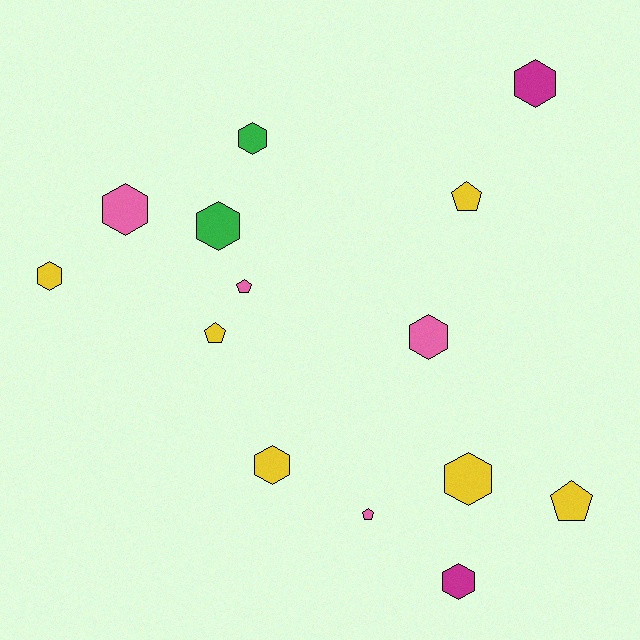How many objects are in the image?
There are 14 objects.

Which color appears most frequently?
Yellow, with 6 objects.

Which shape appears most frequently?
Hexagon, with 9 objects.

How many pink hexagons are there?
There are 2 pink hexagons.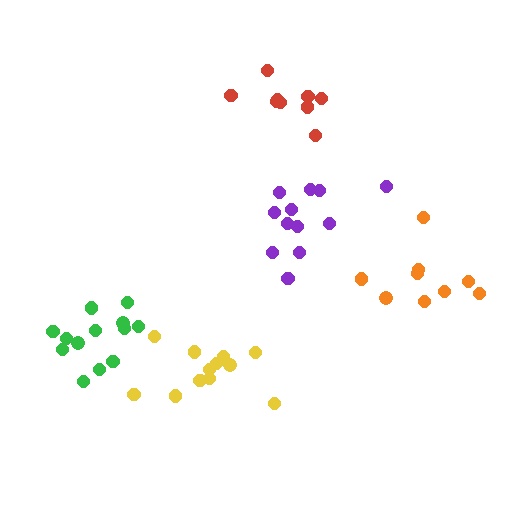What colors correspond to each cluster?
The clusters are colored: orange, purple, yellow, green, red.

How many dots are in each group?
Group 1: 9 dots, Group 2: 12 dots, Group 3: 12 dots, Group 4: 13 dots, Group 5: 9 dots (55 total).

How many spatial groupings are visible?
There are 5 spatial groupings.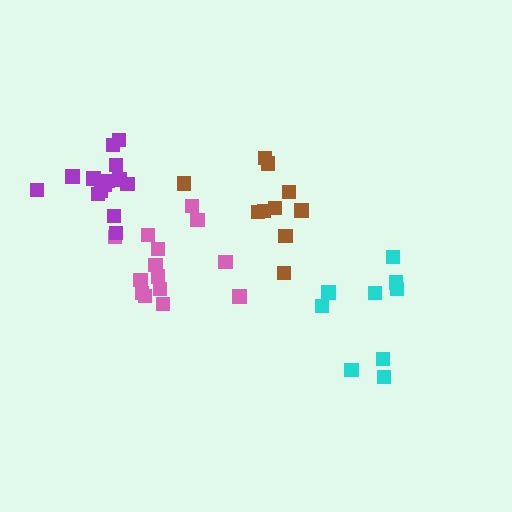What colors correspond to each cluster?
The clusters are colored: brown, pink, cyan, purple.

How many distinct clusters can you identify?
There are 4 distinct clusters.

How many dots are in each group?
Group 1: 10 dots, Group 2: 14 dots, Group 3: 9 dots, Group 4: 14 dots (47 total).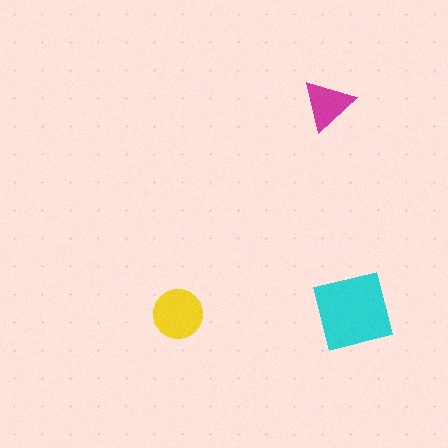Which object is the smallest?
The magenta triangle.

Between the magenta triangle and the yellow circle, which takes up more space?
The yellow circle.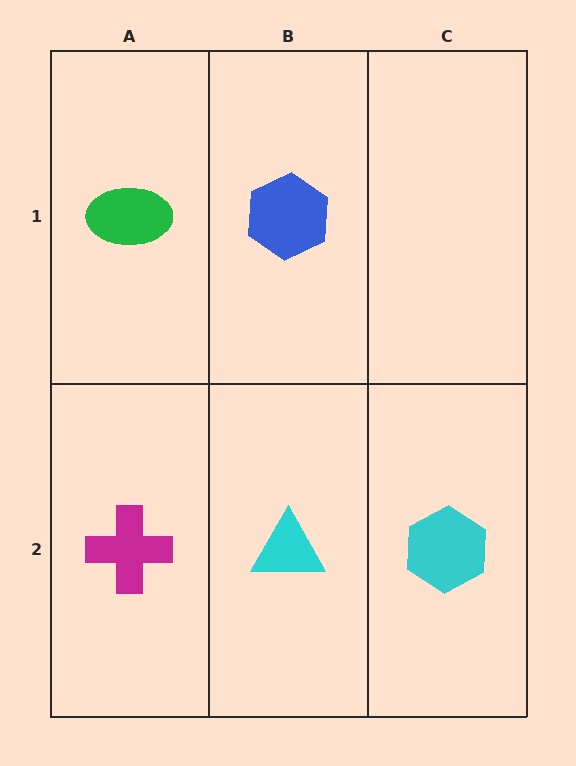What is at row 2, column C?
A cyan hexagon.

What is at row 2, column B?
A cyan triangle.